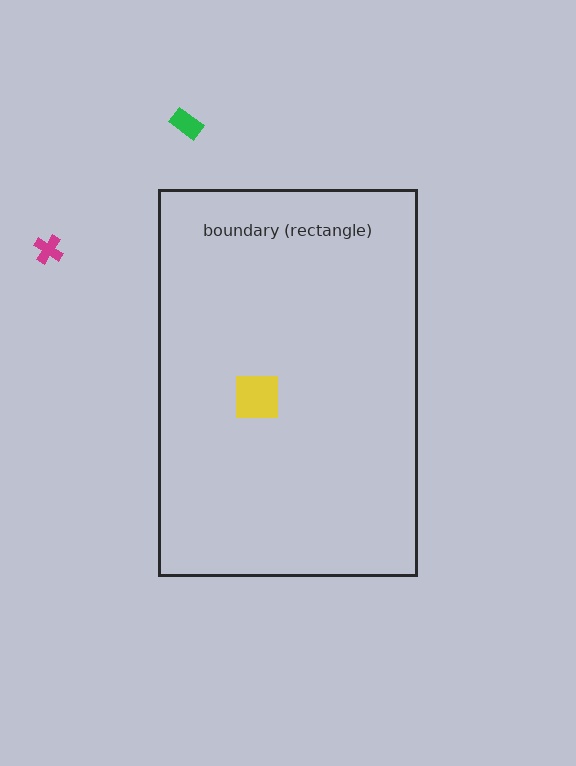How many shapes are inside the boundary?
1 inside, 2 outside.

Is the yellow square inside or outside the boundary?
Inside.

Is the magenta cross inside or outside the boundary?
Outside.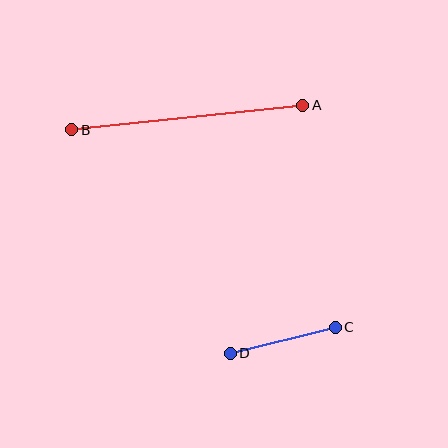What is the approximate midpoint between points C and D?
The midpoint is at approximately (282, 340) pixels.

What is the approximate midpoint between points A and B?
The midpoint is at approximately (187, 117) pixels.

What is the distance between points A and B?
The distance is approximately 232 pixels.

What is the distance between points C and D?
The distance is approximately 108 pixels.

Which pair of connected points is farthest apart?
Points A and B are farthest apart.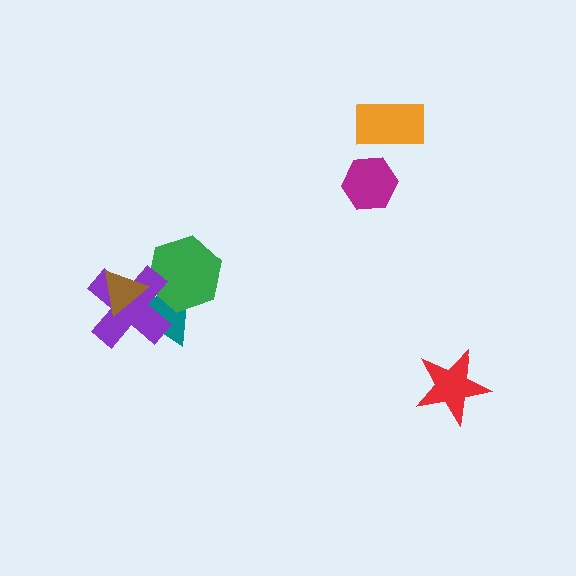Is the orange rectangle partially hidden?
No, no other shape covers it.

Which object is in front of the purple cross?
The brown triangle is in front of the purple cross.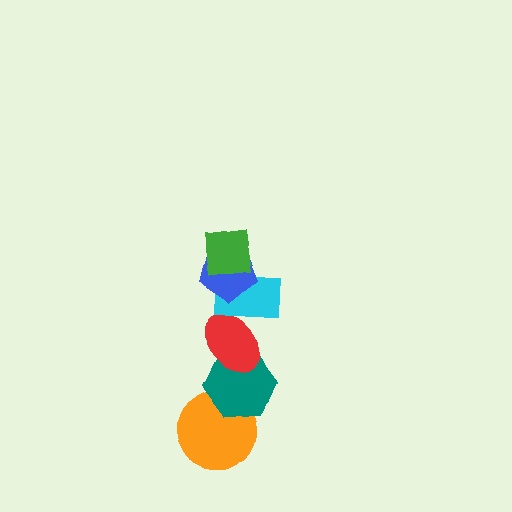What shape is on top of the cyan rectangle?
The blue pentagon is on top of the cyan rectangle.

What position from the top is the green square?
The green square is 1st from the top.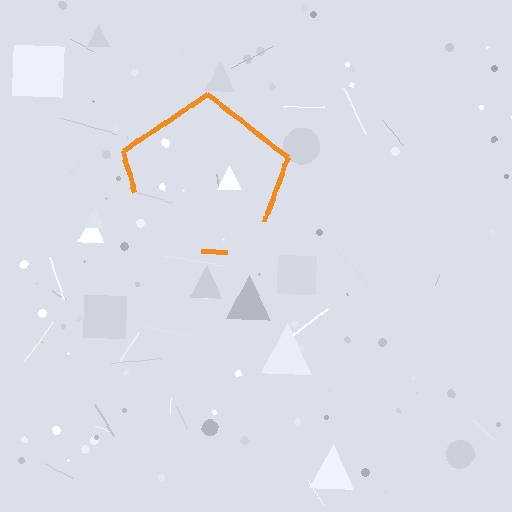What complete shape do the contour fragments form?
The contour fragments form a pentagon.